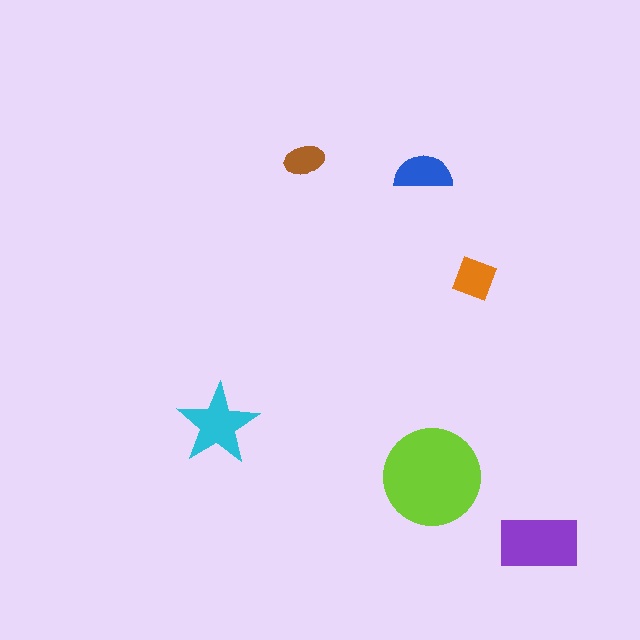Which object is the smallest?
The brown ellipse.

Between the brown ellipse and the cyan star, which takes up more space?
The cyan star.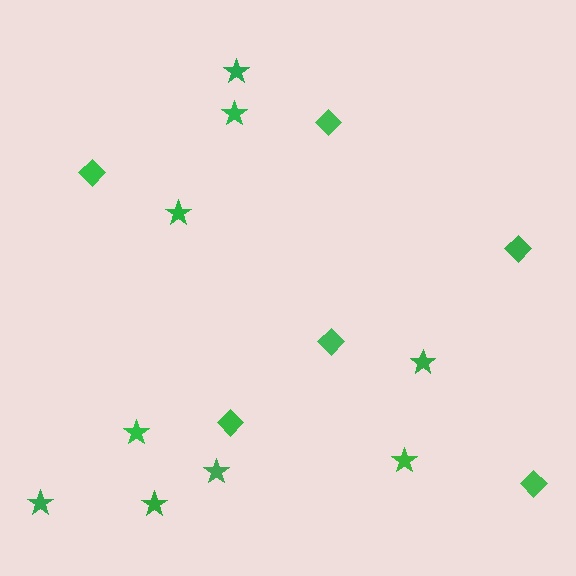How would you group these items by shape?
There are 2 groups: one group of diamonds (6) and one group of stars (9).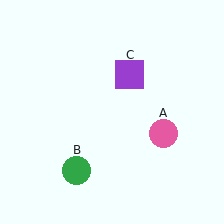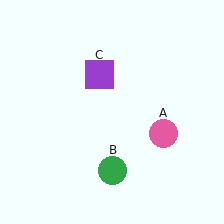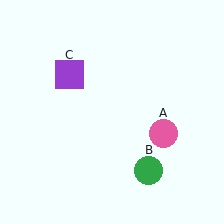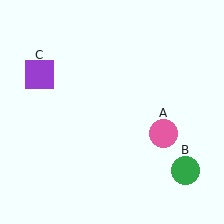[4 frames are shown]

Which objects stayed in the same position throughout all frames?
Pink circle (object A) remained stationary.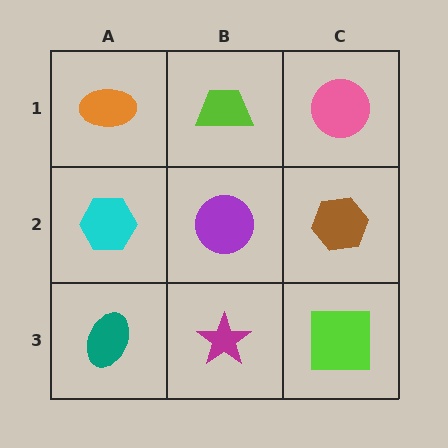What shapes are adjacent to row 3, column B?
A purple circle (row 2, column B), a teal ellipse (row 3, column A), a lime square (row 3, column C).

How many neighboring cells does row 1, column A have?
2.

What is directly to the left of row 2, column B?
A cyan hexagon.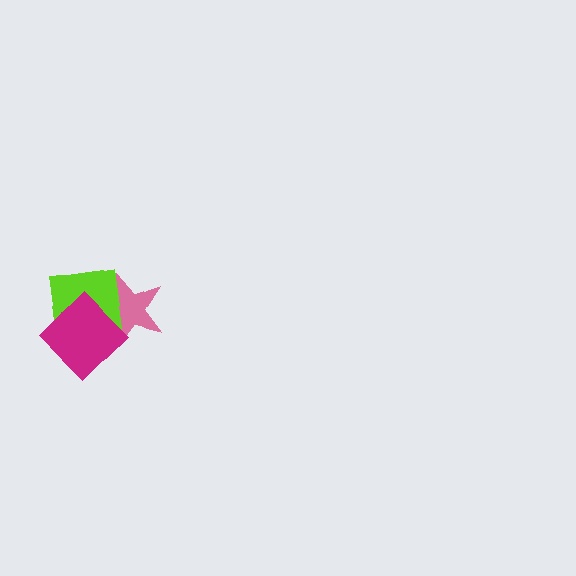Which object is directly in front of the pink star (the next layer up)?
The lime square is directly in front of the pink star.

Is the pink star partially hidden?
Yes, it is partially covered by another shape.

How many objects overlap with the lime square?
2 objects overlap with the lime square.